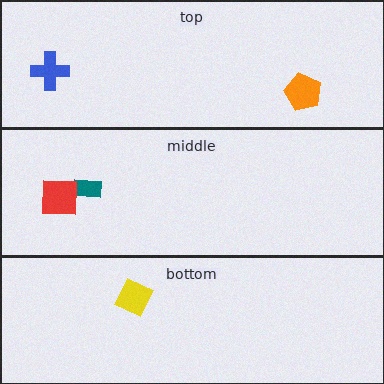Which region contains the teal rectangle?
The middle region.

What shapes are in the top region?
The blue cross, the orange pentagon.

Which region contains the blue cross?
The top region.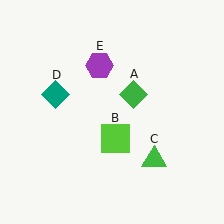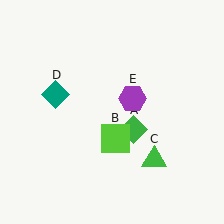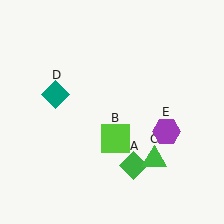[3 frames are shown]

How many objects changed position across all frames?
2 objects changed position: green diamond (object A), purple hexagon (object E).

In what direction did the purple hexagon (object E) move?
The purple hexagon (object E) moved down and to the right.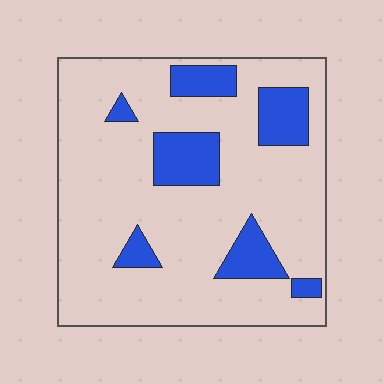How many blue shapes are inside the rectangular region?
7.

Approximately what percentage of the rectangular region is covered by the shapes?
Approximately 20%.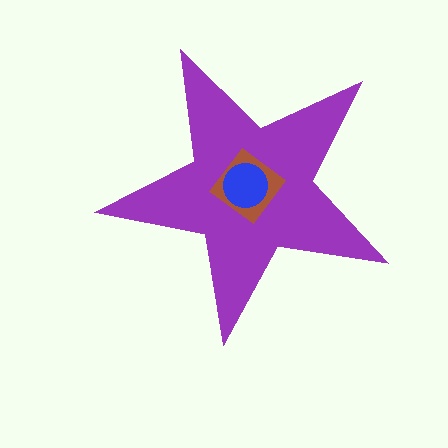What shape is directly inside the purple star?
The brown diamond.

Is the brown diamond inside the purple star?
Yes.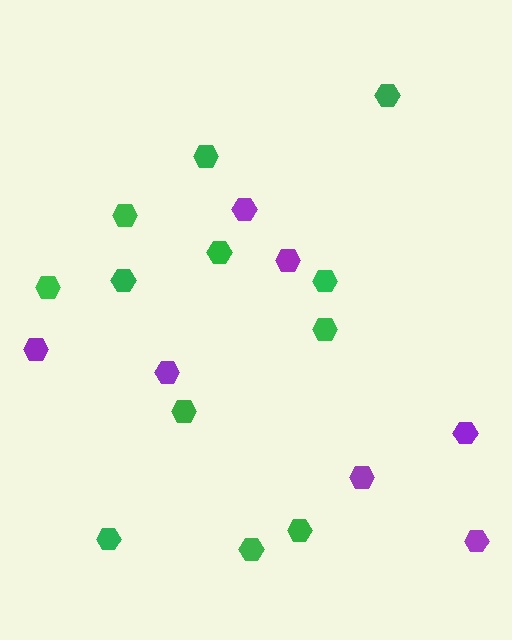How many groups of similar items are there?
There are 2 groups: one group of purple hexagons (7) and one group of green hexagons (12).